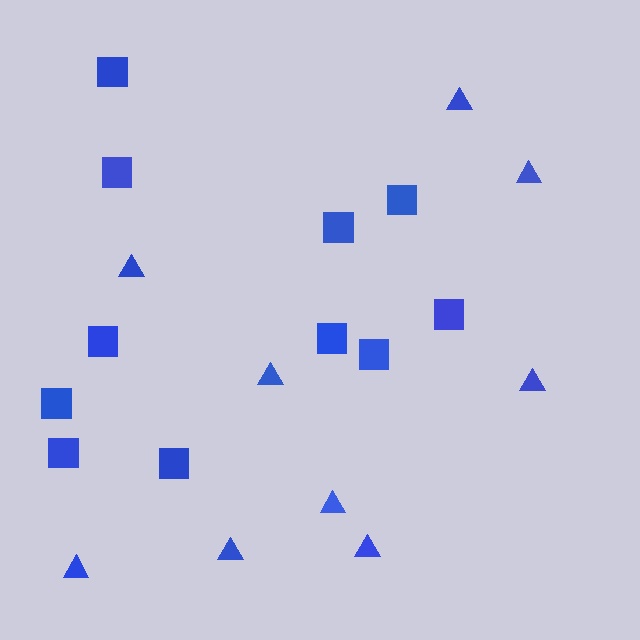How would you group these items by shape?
There are 2 groups: one group of squares (11) and one group of triangles (9).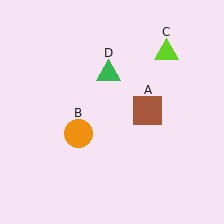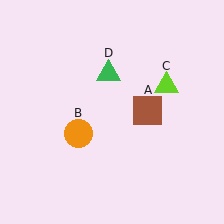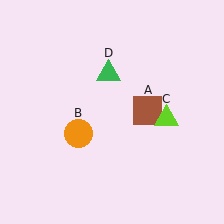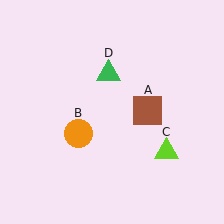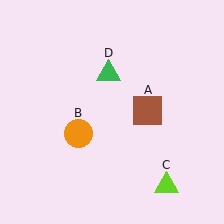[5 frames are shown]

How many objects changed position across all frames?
1 object changed position: lime triangle (object C).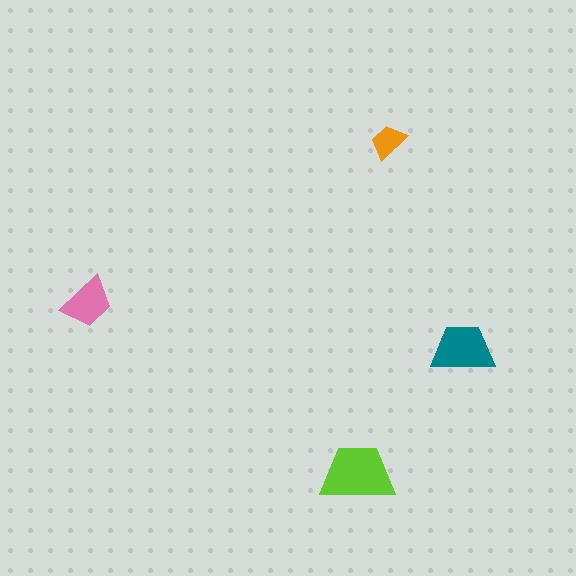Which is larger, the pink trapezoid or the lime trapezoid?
The lime one.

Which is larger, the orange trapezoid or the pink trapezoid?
The pink one.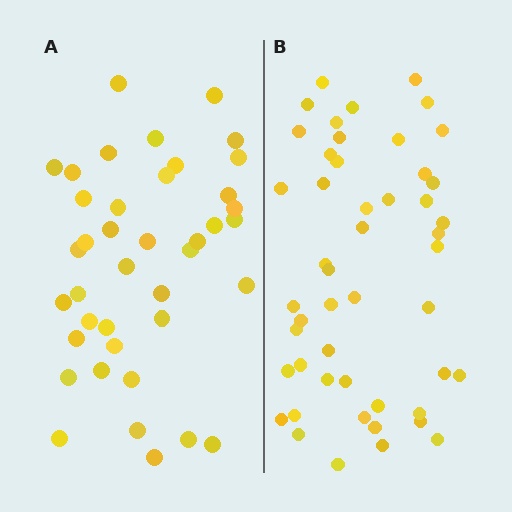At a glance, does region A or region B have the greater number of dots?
Region B (the right region) has more dots.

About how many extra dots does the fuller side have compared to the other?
Region B has roughly 8 or so more dots than region A.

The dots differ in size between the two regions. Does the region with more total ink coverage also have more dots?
No. Region A has more total ink coverage because its dots are larger, but region B actually contains more individual dots. Total area can be misleading — the number of items is what matters here.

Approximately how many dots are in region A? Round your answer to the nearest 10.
About 40 dots.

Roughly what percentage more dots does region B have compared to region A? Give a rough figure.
About 20% more.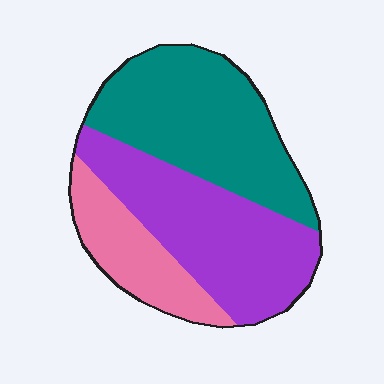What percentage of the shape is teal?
Teal takes up between a third and a half of the shape.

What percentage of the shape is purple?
Purple takes up about two fifths (2/5) of the shape.